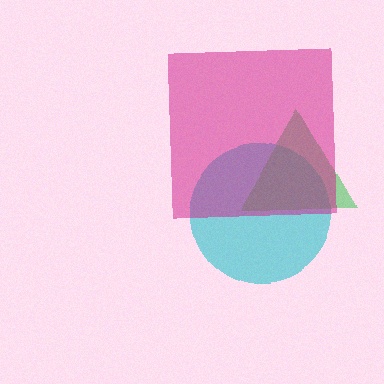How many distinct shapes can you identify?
There are 3 distinct shapes: a cyan circle, a green triangle, a magenta square.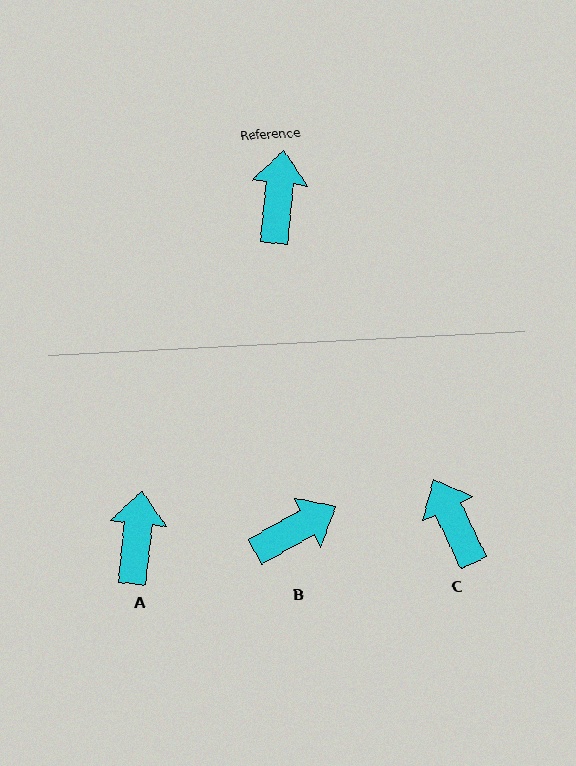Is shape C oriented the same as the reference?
No, it is off by about 32 degrees.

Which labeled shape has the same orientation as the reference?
A.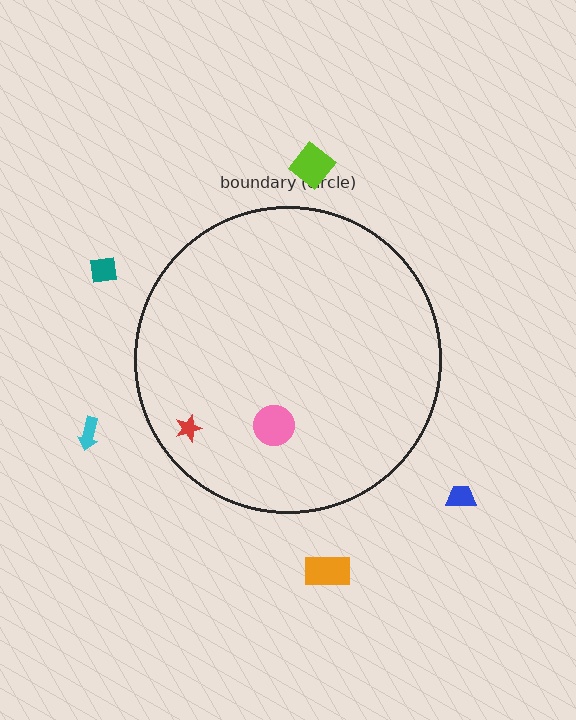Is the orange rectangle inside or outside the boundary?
Outside.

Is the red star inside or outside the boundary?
Inside.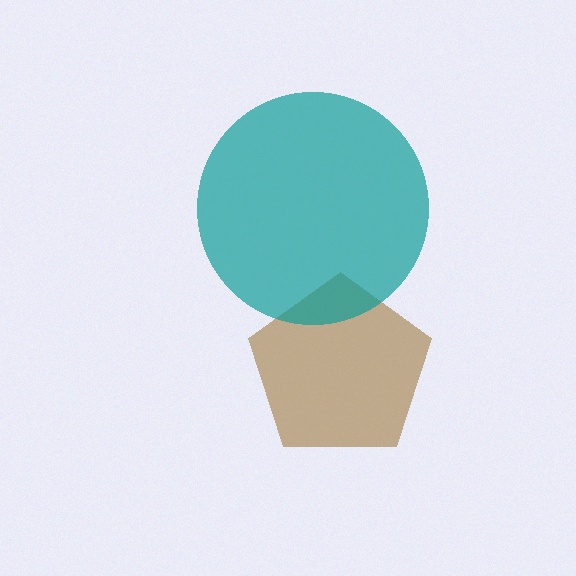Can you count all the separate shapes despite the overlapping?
Yes, there are 2 separate shapes.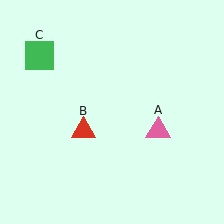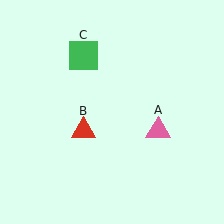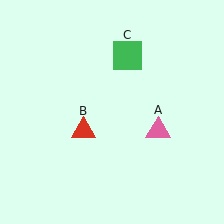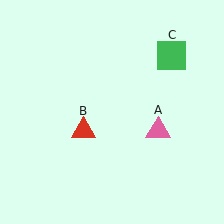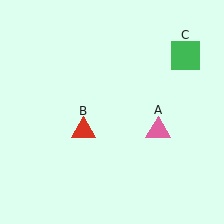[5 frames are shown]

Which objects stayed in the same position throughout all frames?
Pink triangle (object A) and red triangle (object B) remained stationary.